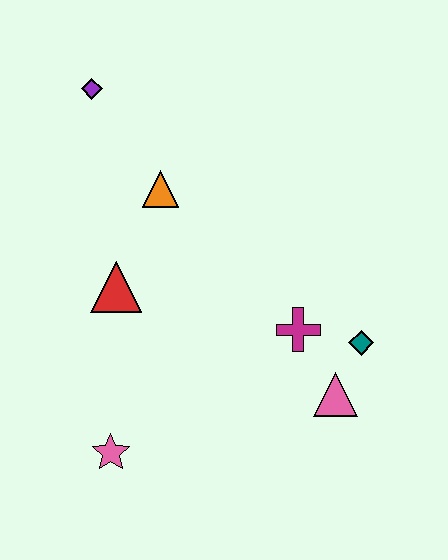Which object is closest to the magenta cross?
The teal diamond is closest to the magenta cross.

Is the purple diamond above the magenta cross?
Yes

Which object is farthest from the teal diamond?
The purple diamond is farthest from the teal diamond.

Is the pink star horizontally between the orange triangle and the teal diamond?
No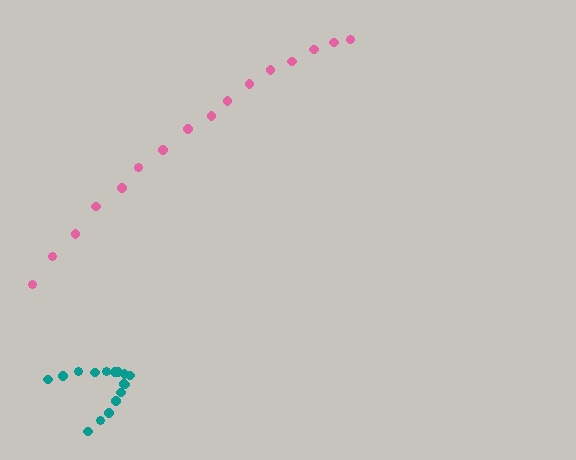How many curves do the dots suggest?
There are 2 distinct paths.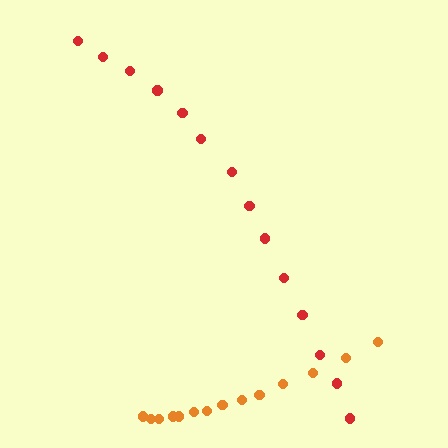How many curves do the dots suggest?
There are 2 distinct paths.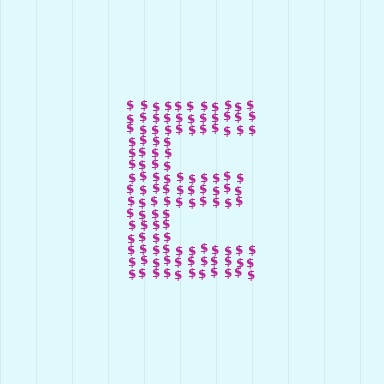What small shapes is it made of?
It is made of small dollar signs.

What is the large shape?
The large shape is the letter E.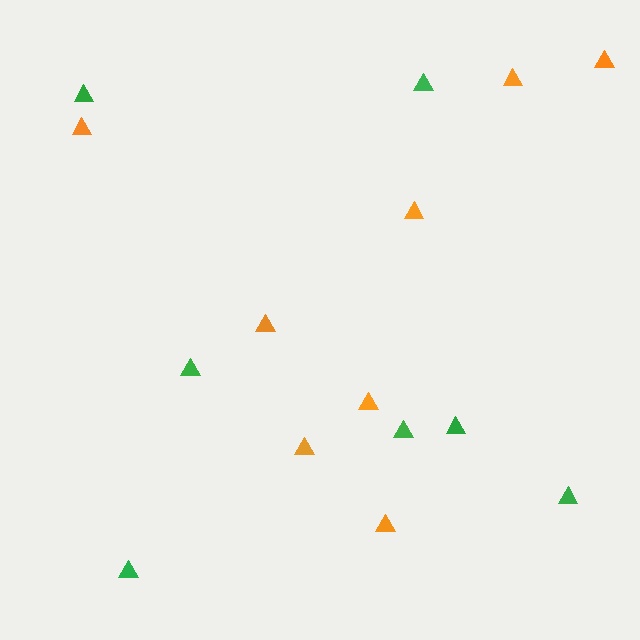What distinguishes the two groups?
There are 2 groups: one group of green triangles (7) and one group of orange triangles (8).